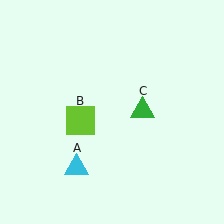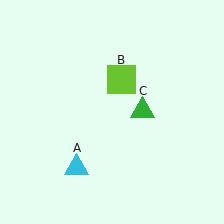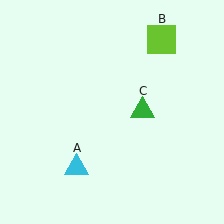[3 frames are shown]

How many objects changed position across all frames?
1 object changed position: lime square (object B).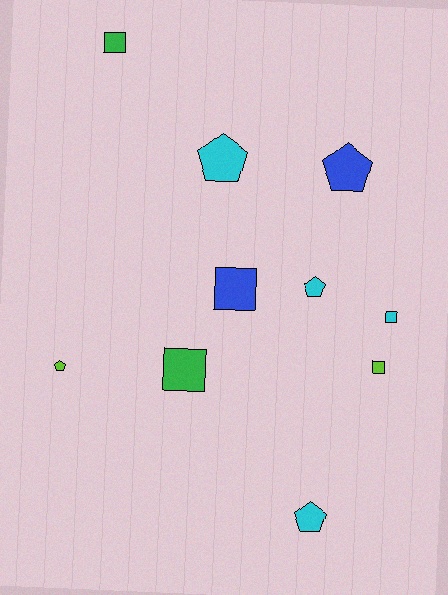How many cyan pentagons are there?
There are 3 cyan pentagons.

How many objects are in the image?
There are 10 objects.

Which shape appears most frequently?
Square, with 5 objects.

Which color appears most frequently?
Cyan, with 4 objects.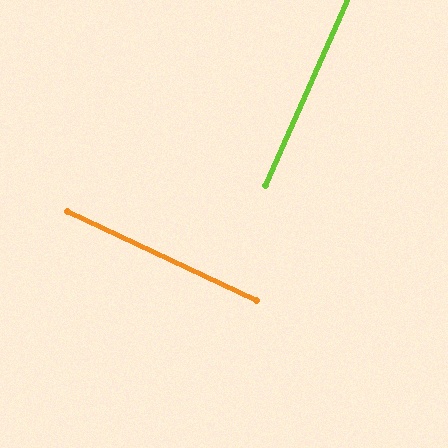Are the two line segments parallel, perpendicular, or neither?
Perpendicular — they meet at approximately 89°.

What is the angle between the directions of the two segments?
Approximately 89 degrees.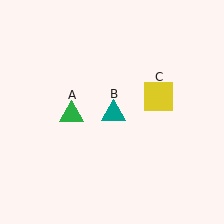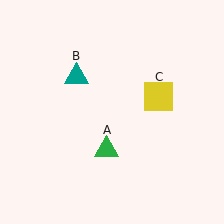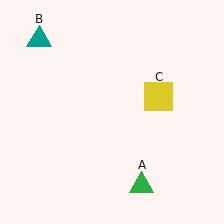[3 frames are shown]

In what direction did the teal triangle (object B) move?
The teal triangle (object B) moved up and to the left.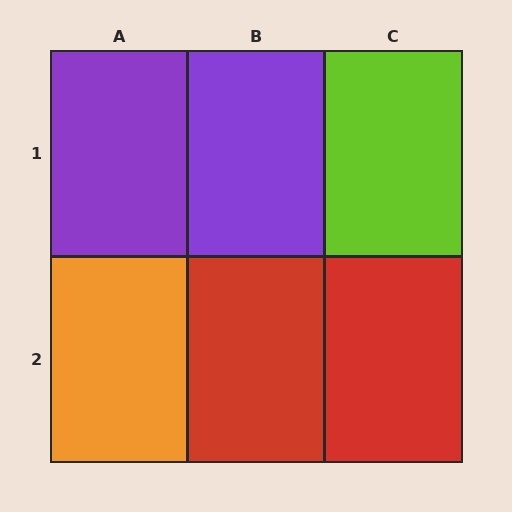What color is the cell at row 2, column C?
Red.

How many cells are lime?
1 cell is lime.